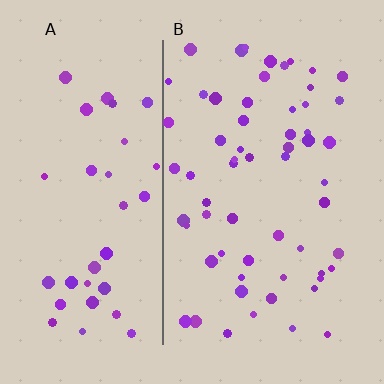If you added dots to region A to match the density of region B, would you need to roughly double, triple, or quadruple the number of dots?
Approximately double.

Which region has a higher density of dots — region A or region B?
B (the right).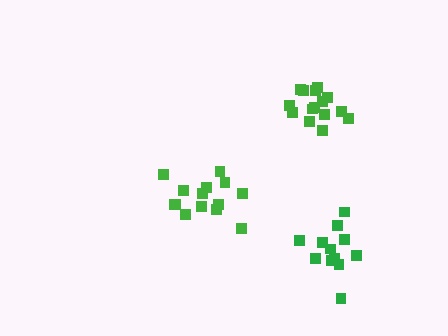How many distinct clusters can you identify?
There are 3 distinct clusters.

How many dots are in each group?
Group 1: 12 dots, Group 2: 14 dots, Group 3: 16 dots (42 total).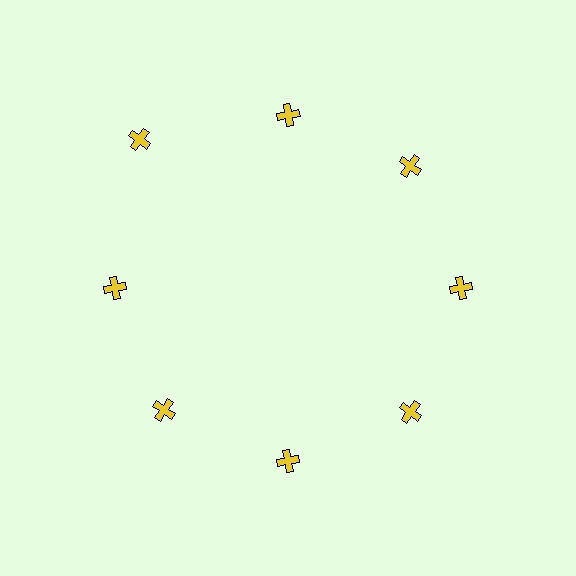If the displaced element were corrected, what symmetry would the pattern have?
It would have 8-fold rotational symmetry — the pattern would map onto itself every 45 degrees.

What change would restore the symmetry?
The symmetry would be restored by moving it inward, back onto the ring so that all 8 crosses sit at equal angles and equal distance from the center.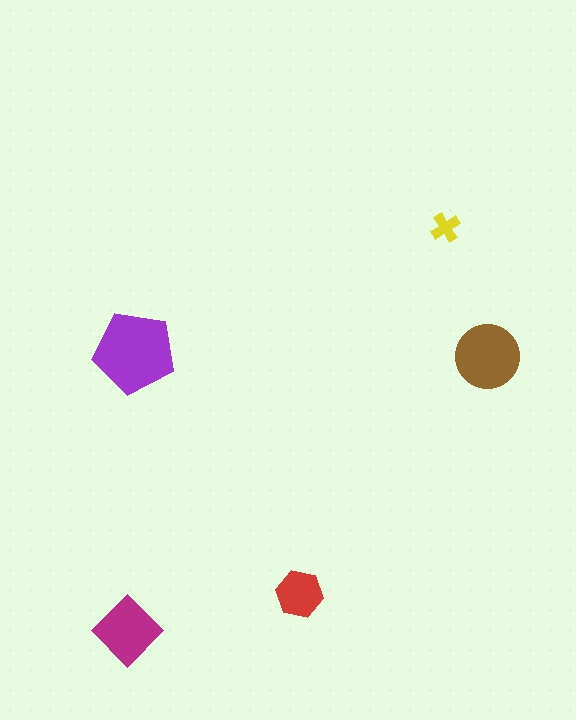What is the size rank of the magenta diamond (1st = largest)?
3rd.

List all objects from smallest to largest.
The yellow cross, the red hexagon, the magenta diamond, the brown circle, the purple pentagon.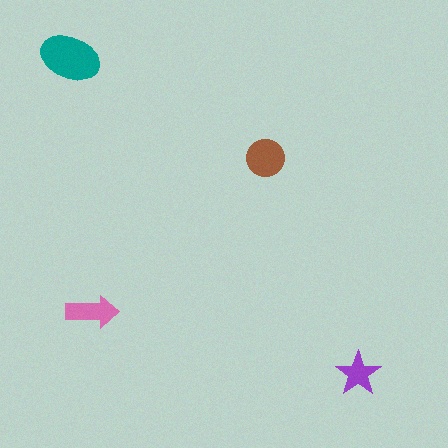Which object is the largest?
The teal ellipse.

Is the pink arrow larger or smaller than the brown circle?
Smaller.